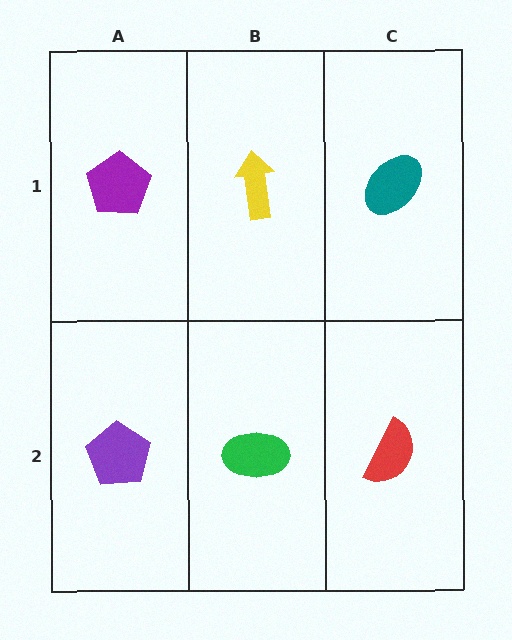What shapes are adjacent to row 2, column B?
A yellow arrow (row 1, column B), a purple pentagon (row 2, column A), a red semicircle (row 2, column C).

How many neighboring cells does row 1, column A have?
2.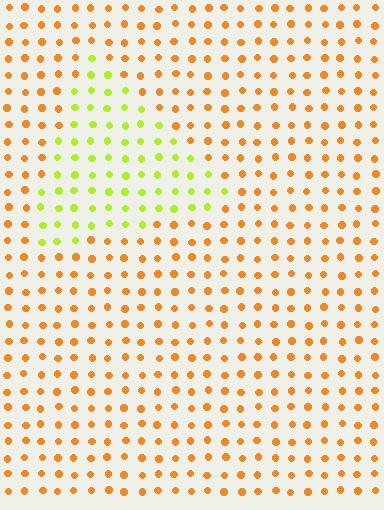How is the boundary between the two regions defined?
The boundary is defined purely by a slight shift in hue (about 52 degrees). Spacing, size, and orientation are identical on both sides.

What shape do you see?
I see a triangle.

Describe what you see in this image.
The image is filled with small orange elements in a uniform arrangement. A triangle-shaped region is visible where the elements are tinted to a slightly different hue, forming a subtle color boundary.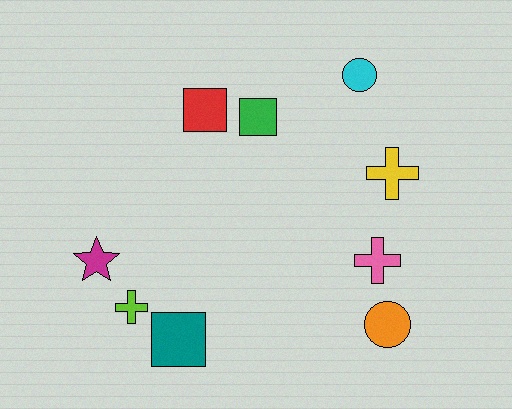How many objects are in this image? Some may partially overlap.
There are 9 objects.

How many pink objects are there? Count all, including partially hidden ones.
There is 1 pink object.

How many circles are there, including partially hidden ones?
There are 2 circles.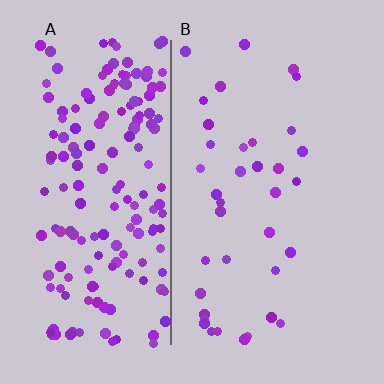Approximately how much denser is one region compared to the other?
Approximately 4.8× — region A over region B.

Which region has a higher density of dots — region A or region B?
A (the left).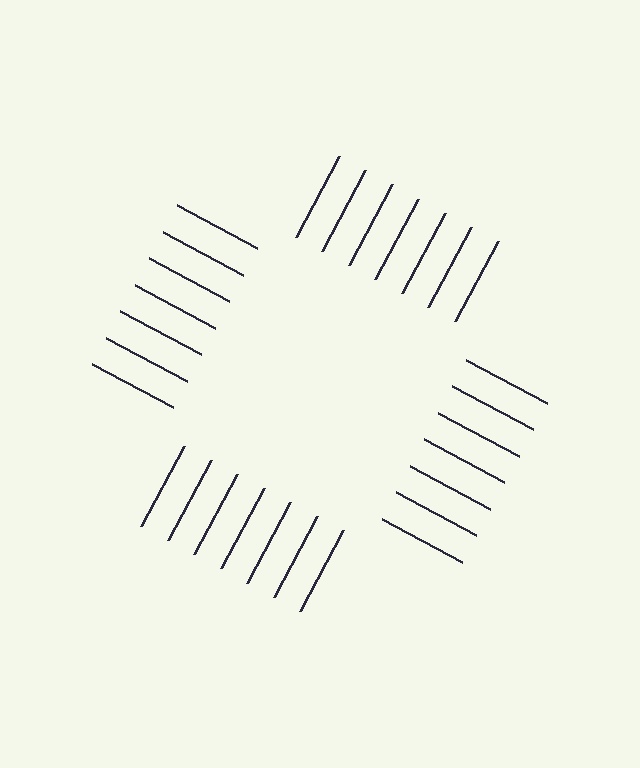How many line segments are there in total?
28 — 7 along each of the 4 edges.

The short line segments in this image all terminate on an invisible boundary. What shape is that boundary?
An illusory square — the line segments terminate on its edges but no continuous stroke is drawn.